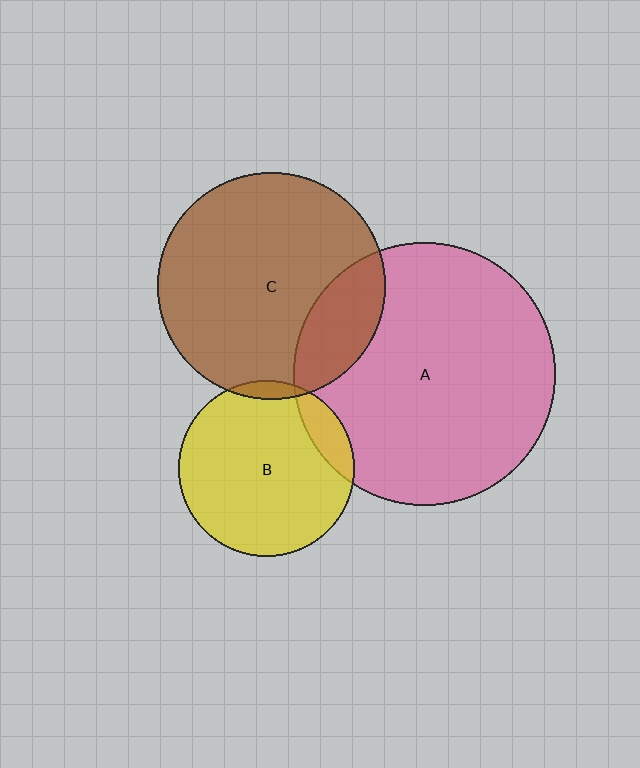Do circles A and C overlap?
Yes.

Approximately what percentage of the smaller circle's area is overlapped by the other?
Approximately 20%.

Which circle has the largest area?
Circle A (pink).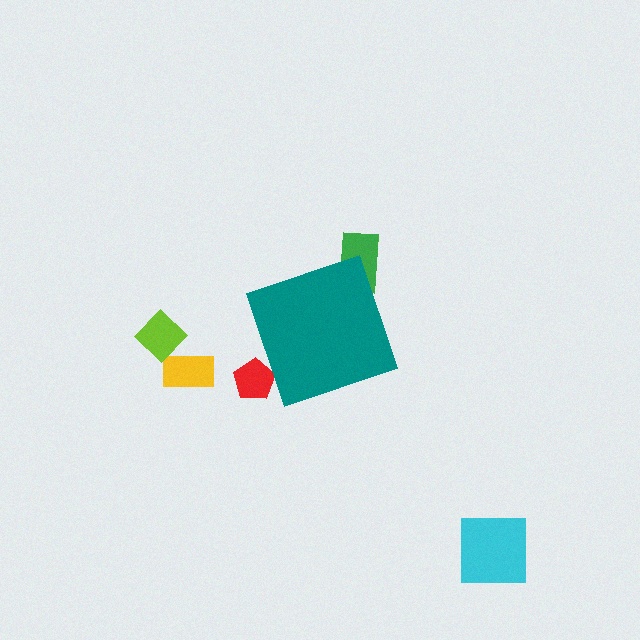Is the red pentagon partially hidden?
Yes, the red pentagon is partially hidden behind the teal diamond.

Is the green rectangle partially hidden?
Yes, the green rectangle is partially hidden behind the teal diamond.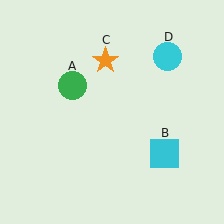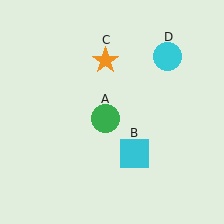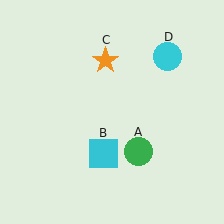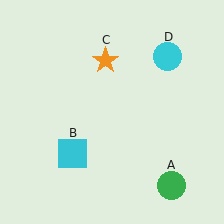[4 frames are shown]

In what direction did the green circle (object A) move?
The green circle (object A) moved down and to the right.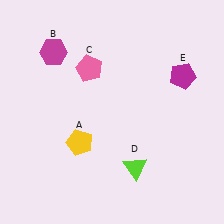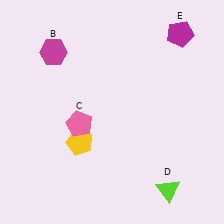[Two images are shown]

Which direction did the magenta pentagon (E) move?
The magenta pentagon (E) moved up.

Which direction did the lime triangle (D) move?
The lime triangle (D) moved right.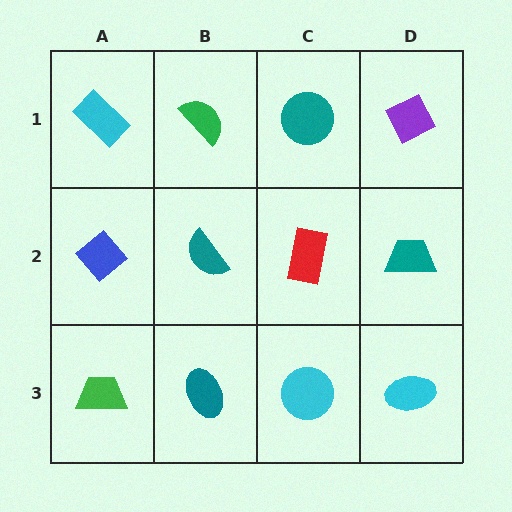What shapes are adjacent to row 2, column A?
A cyan rectangle (row 1, column A), a green trapezoid (row 3, column A), a teal semicircle (row 2, column B).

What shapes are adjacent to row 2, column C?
A teal circle (row 1, column C), a cyan circle (row 3, column C), a teal semicircle (row 2, column B), a teal trapezoid (row 2, column D).